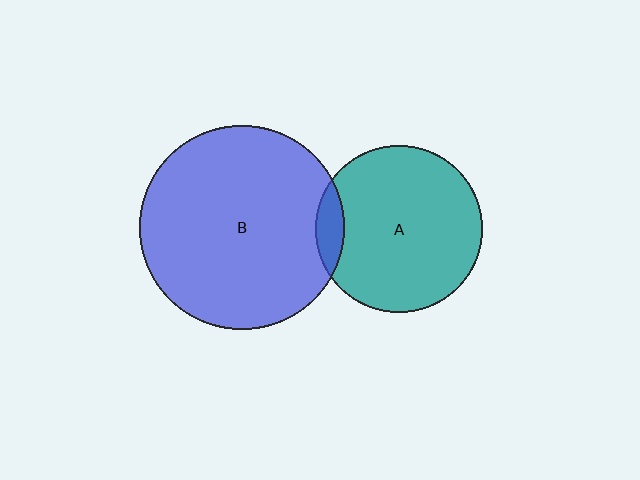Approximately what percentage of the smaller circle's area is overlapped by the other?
Approximately 10%.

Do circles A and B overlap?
Yes.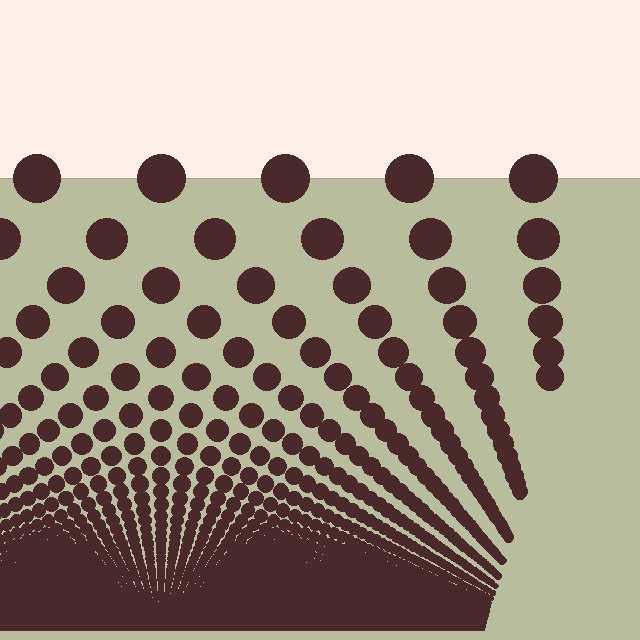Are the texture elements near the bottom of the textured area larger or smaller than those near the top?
Smaller. The gradient is inverted — elements near the bottom are smaller and denser.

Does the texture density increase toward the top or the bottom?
Density increases toward the bottom.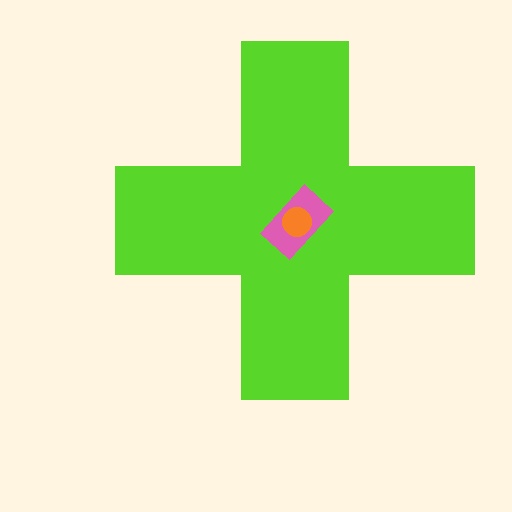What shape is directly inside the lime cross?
The pink rectangle.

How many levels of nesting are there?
3.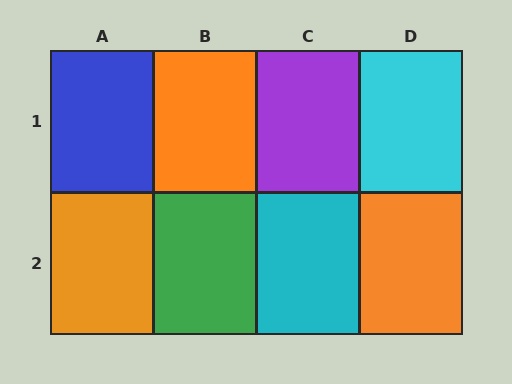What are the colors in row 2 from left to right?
Orange, green, cyan, orange.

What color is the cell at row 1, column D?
Cyan.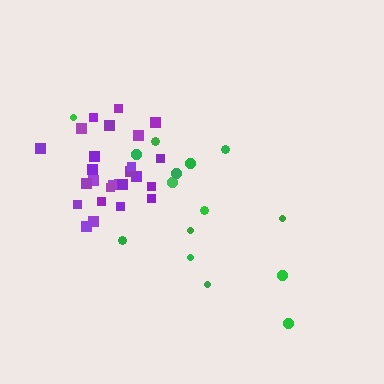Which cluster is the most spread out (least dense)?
Green.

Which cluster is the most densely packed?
Purple.